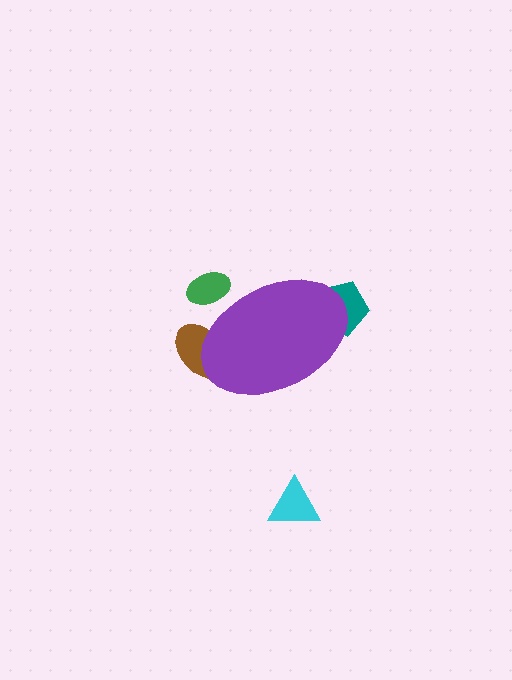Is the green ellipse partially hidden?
Yes, the green ellipse is partially hidden behind the purple ellipse.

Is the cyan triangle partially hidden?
No, the cyan triangle is fully visible.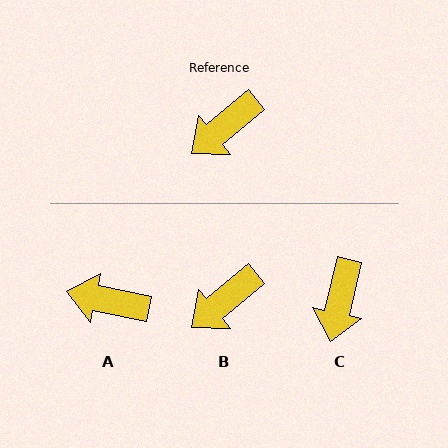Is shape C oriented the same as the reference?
No, it is off by about 37 degrees.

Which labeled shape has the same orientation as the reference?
B.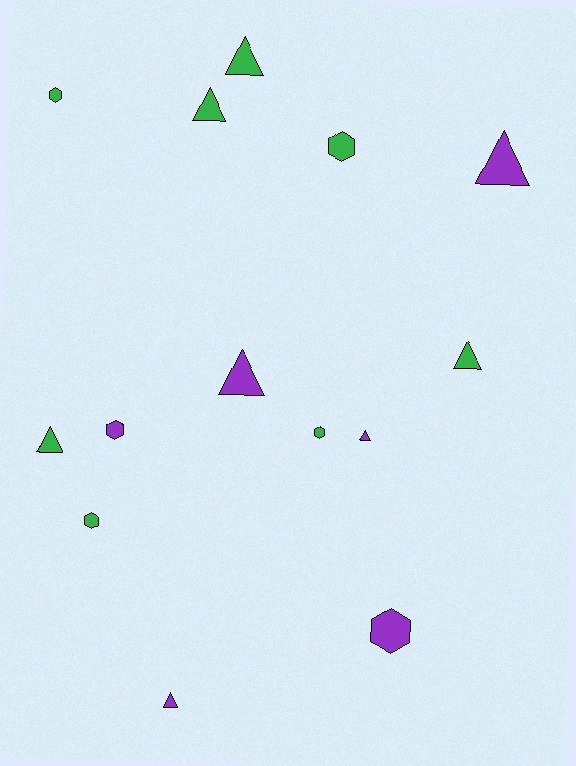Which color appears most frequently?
Green, with 8 objects.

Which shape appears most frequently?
Triangle, with 8 objects.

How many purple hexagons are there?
There are 2 purple hexagons.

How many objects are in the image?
There are 14 objects.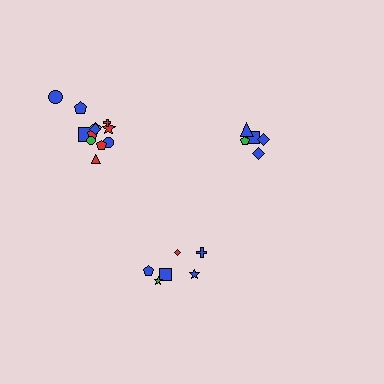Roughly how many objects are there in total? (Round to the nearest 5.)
Roughly 25 objects in total.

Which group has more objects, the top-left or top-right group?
The top-left group.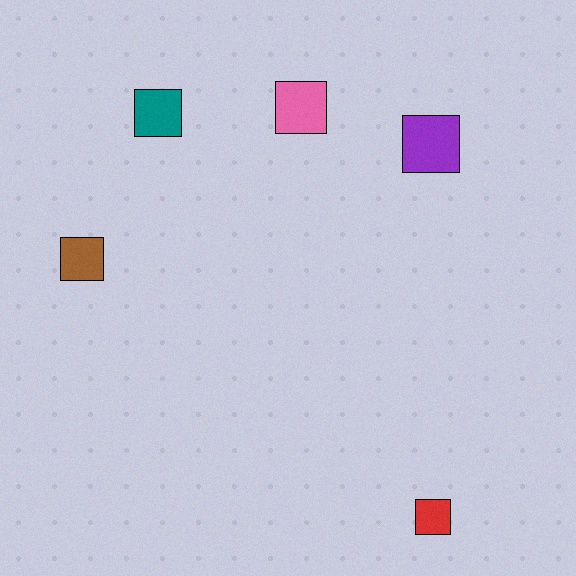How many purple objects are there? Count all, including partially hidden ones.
There is 1 purple object.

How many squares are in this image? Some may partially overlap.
There are 5 squares.